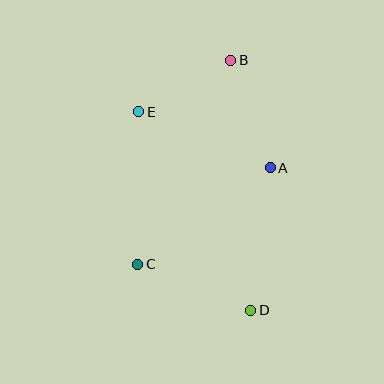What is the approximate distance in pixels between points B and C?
The distance between B and C is approximately 224 pixels.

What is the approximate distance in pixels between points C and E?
The distance between C and E is approximately 153 pixels.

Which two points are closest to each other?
Points B and E are closest to each other.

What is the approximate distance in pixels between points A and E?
The distance between A and E is approximately 143 pixels.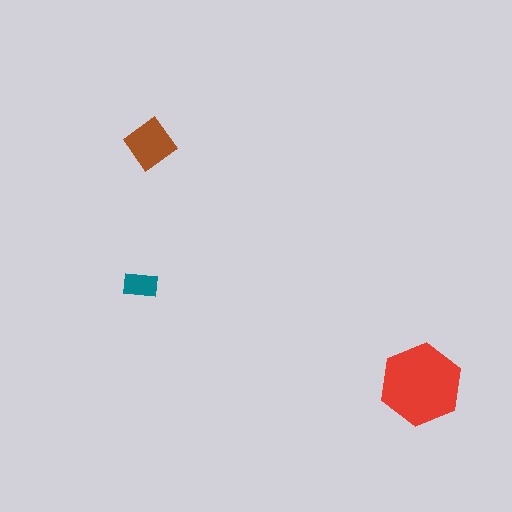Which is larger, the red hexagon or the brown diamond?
The red hexagon.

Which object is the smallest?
The teal rectangle.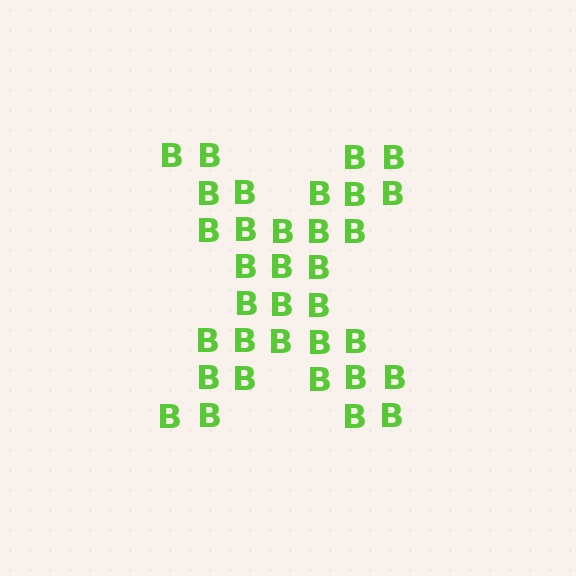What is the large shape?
The large shape is the letter X.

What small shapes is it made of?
It is made of small letter B's.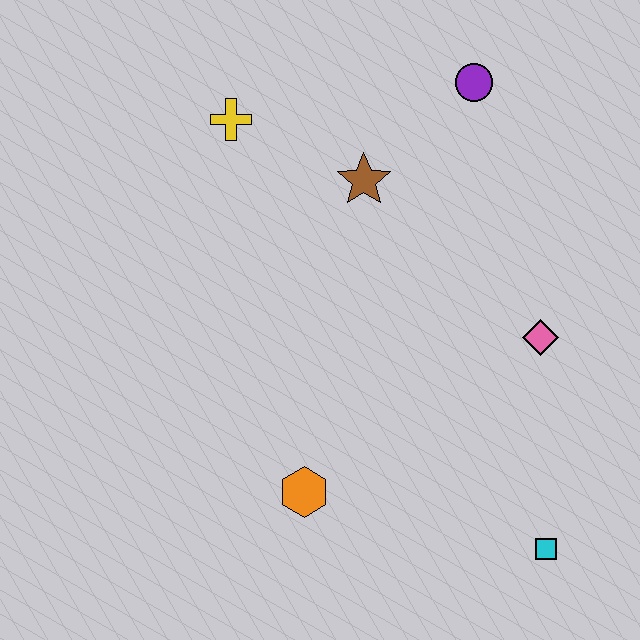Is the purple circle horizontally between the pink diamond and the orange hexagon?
Yes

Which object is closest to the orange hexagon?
The cyan square is closest to the orange hexagon.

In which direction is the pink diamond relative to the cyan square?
The pink diamond is above the cyan square.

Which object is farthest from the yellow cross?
The cyan square is farthest from the yellow cross.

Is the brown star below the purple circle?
Yes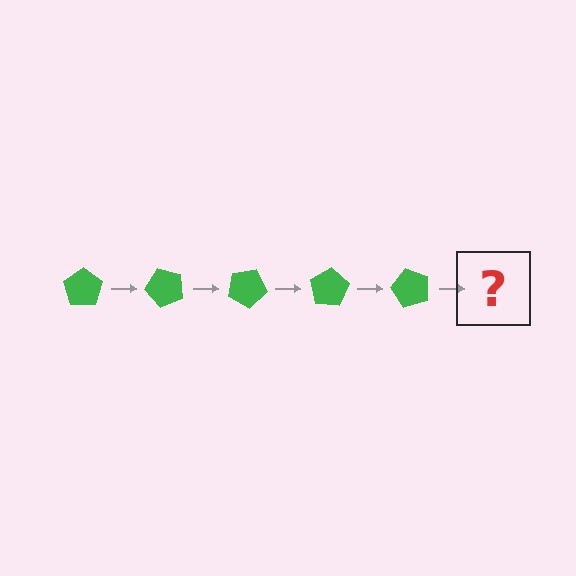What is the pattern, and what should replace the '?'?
The pattern is that the pentagon rotates 50 degrees each step. The '?' should be a green pentagon rotated 250 degrees.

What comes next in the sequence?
The next element should be a green pentagon rotated 250 degrees.